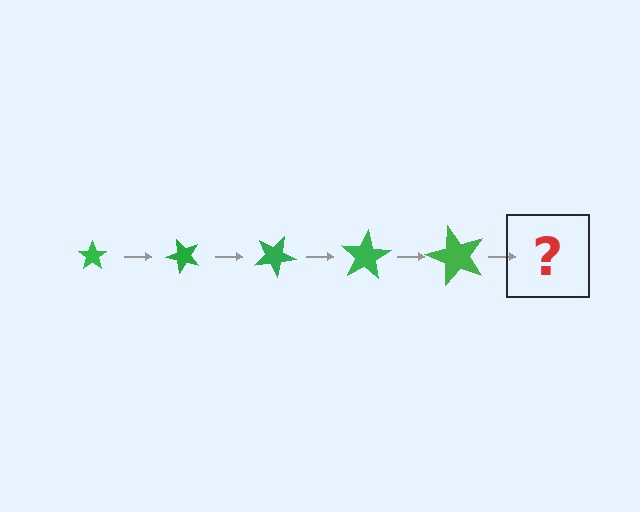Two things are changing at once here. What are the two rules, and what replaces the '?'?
The two rules are that the star grows larger each step and it rotates 50 degrees each step. The '?' should be a star, larger than the previous one and rotated 250 degrees from the start.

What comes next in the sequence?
The next element should be a star, larger than the previous one and rotated 250 degrees from the start.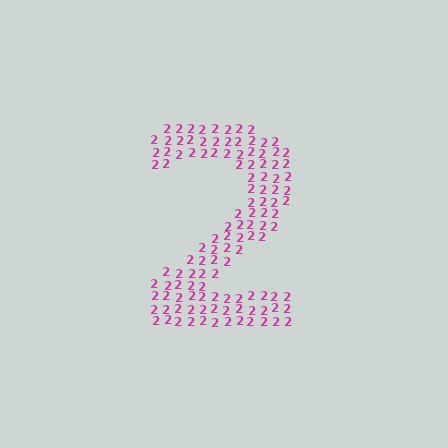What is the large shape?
The large shape is the digit 2.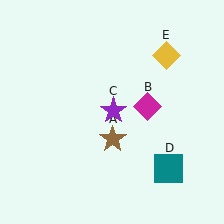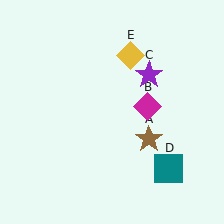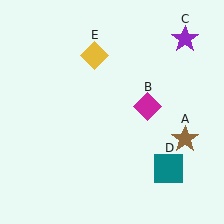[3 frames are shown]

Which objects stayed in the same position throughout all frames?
Magenta diamond (object B) and teal square (object D) remained stationary.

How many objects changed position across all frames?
3 objects changed position: brown star (object A), purple star (object C), yellow diamond (object E).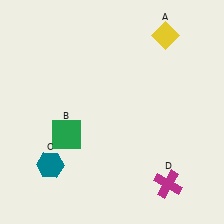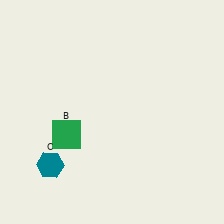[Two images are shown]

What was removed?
The magenta cross (D), the yellow diamond (A) were removed in Image 2.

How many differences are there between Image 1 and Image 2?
There are 2 differences between the two images.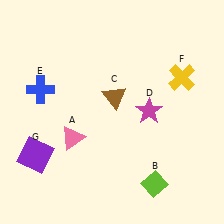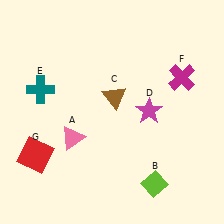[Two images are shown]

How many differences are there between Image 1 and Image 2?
There are 3 differences between the two images.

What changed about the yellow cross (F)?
In Image 1, F is yellow. In Image 2, it changed to magenta.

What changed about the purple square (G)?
In Image 1, G is purple. In Image 2, it changed to red.